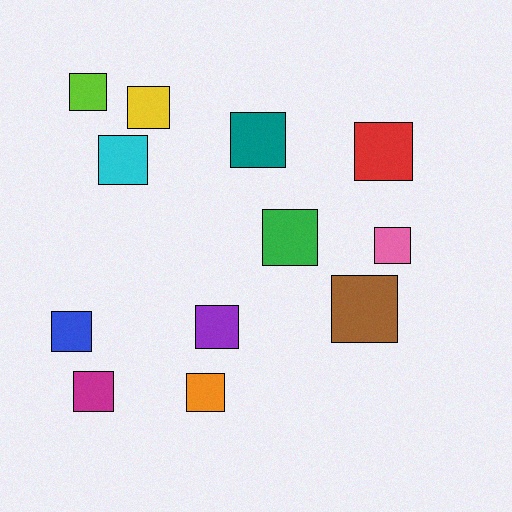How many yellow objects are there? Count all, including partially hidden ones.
There is 1 yellow object.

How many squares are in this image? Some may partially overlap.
There are 12 squares.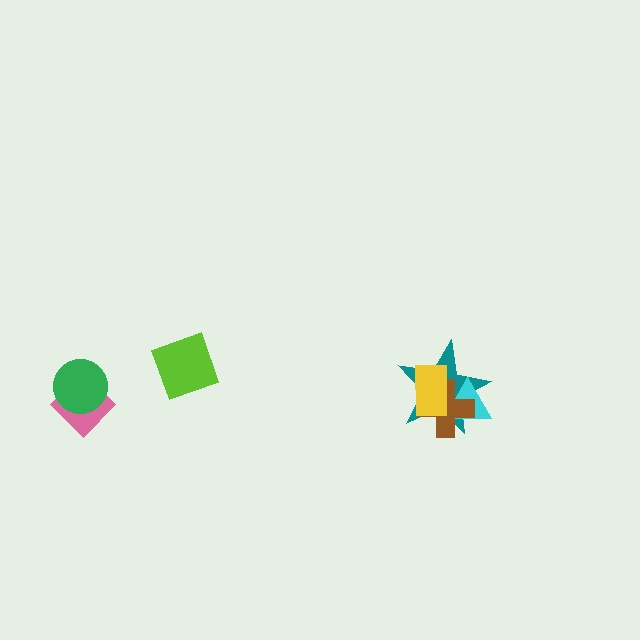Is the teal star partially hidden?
Yes, it is partially covered by another shape.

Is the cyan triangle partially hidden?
Yes, it is partially covered by another shape.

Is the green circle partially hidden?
No, no other shape covers it.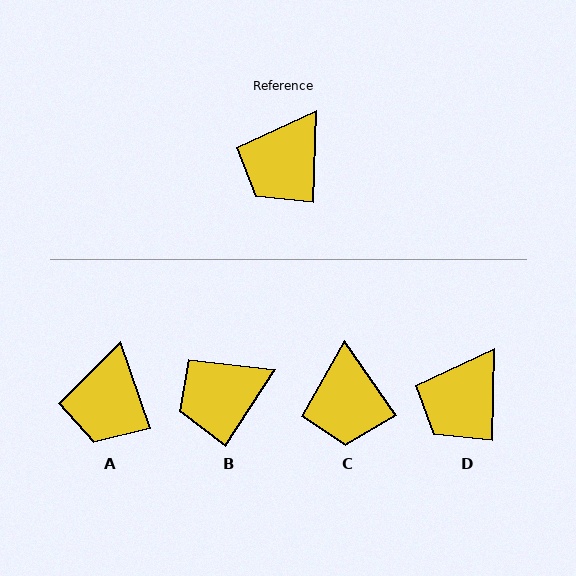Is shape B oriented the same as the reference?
No, it is off by about 31 degrees.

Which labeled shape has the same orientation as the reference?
D.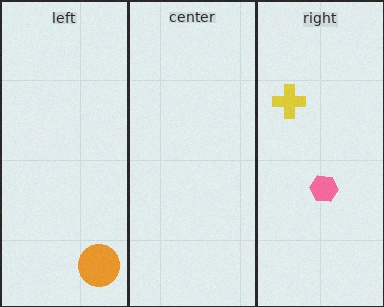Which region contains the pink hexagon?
The right region.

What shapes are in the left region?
The orange circle.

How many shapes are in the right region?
2.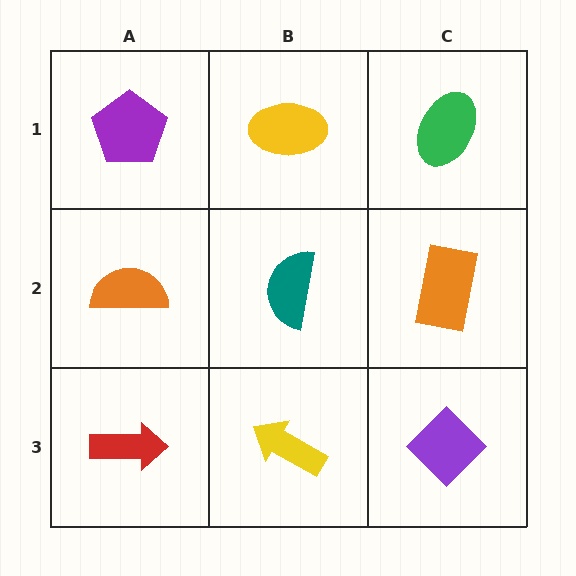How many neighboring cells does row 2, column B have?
4.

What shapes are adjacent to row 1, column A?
An orange semicircle (row 2, column A), a yellow ellipse (row 1, column B).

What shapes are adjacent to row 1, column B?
A teal semicircle (row 2, column B), a purple pentagon (row 1, column A), a green ellipse (row 1, column C).